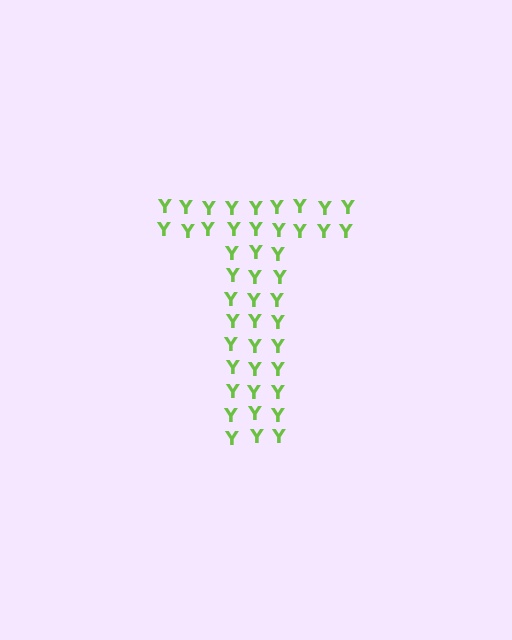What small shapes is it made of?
It is made of small letter Y's.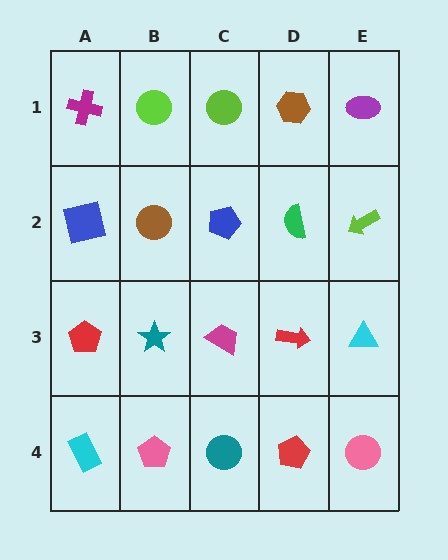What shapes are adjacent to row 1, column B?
A brown circle (row 2, column B), a magenta cross (row 1, column A), a lime circle (row 1, column C).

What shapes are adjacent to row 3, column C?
A blue pentagon (row 2, column C), a teal circle (row 4, column C), a teal star (row 3, column B), a red arrow (row 3, column D).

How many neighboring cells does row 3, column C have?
4.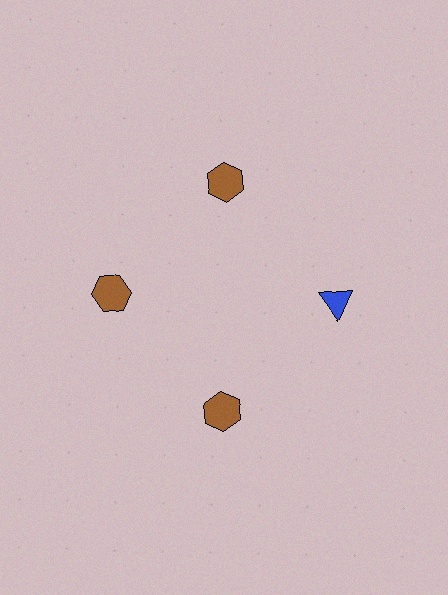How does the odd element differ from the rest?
It differs in both color (blue instead of brown) and shape (triangle instead of hexagon).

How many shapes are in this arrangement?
There are 4 shapes arranged in a ring pattern.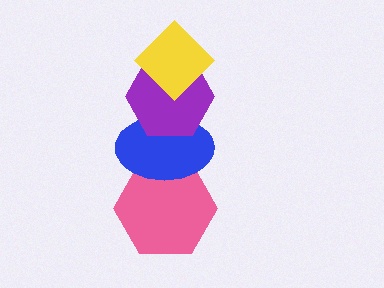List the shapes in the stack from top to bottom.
From top to bottom: the yellow diamond, the purple hexagon, the blue ellipse, the pink hexagon.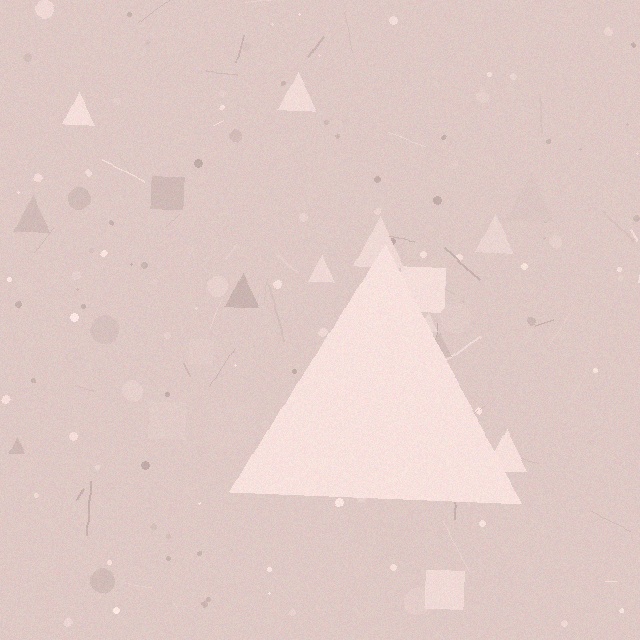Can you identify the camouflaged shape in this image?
The camouflaged shape is a triangle.